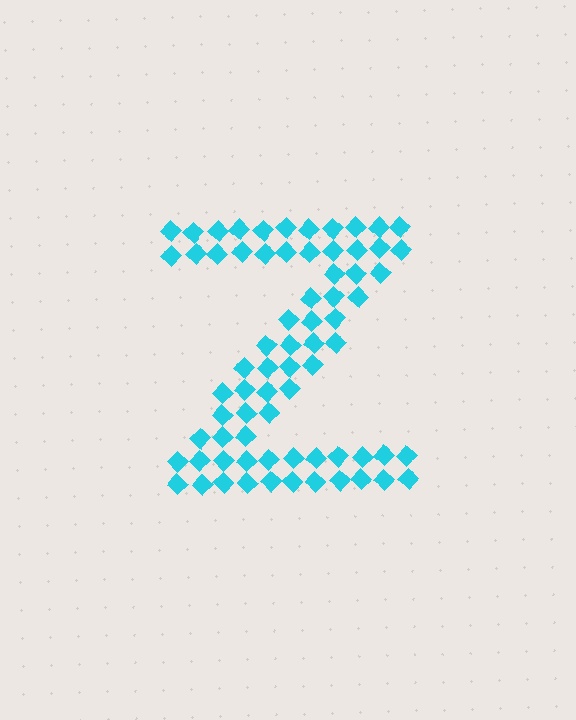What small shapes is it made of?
It is made of small diamonds.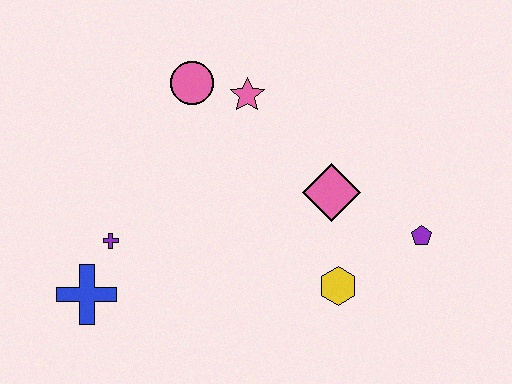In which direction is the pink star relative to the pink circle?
The pink star is to the right of the pink circle.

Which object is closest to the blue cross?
The purple cross is closest to the blue cross.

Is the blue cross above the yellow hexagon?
No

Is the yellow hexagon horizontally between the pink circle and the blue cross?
No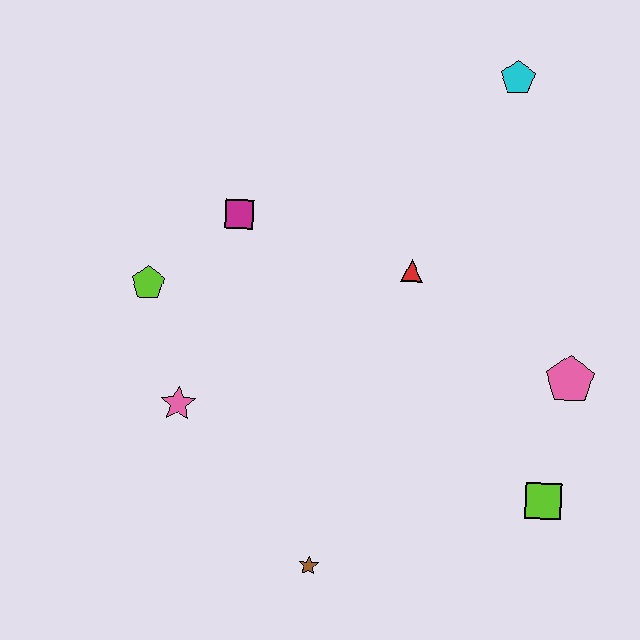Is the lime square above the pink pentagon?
No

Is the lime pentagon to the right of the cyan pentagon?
No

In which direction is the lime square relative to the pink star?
The lime square is to the right of the pink star.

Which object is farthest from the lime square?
The lime pentagon is farthest from the lime square.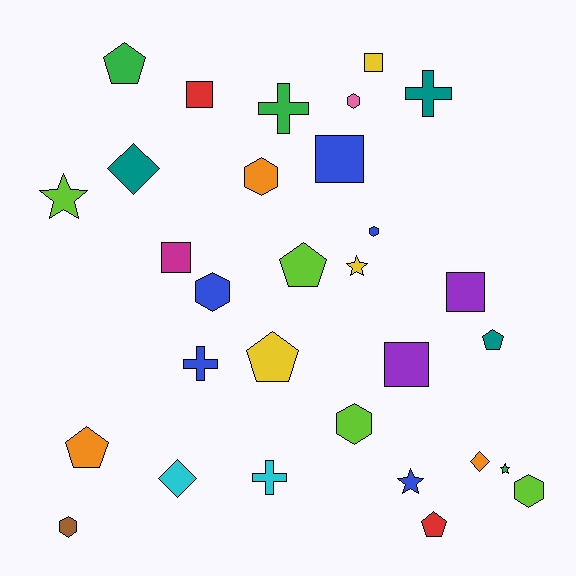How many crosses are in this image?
There are 4 crosses.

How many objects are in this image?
There are 30 objects.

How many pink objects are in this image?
There is 1 pink object.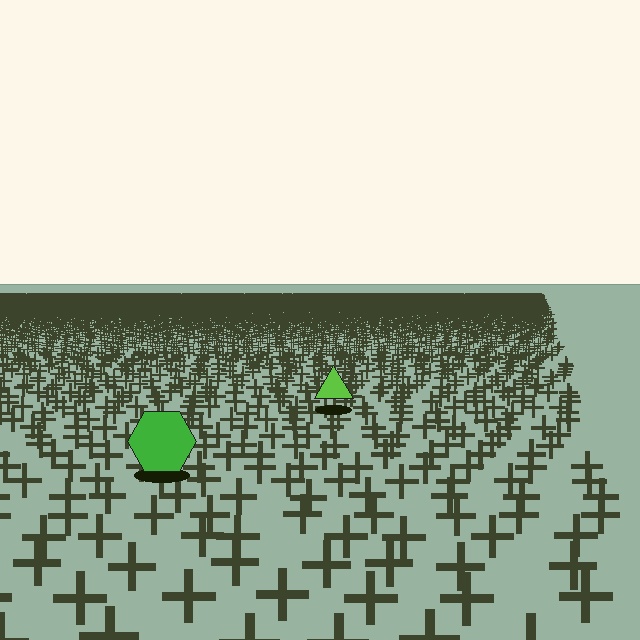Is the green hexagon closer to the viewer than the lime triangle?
Yes. The green hexagon is closer — you can tell from the texture gradient: the ground texture is coarser near it.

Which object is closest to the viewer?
The green hexagon is closest. The texture marks near it are larger and more spread out.